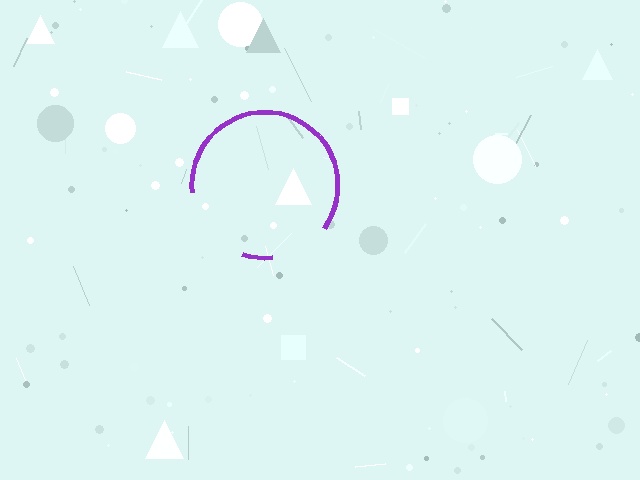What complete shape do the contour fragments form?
The contour fragments form a circle.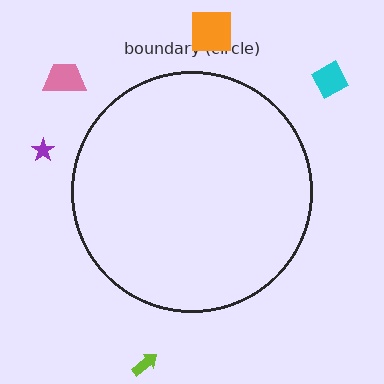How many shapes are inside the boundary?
0 inside, 5 outside.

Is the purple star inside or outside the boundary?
Outside.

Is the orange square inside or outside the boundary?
Outside.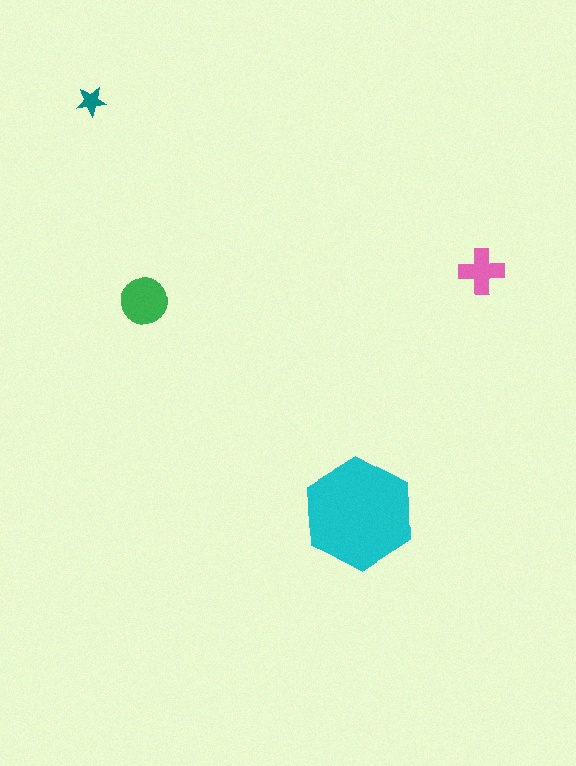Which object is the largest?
The cyan hexagon.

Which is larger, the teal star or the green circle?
The green circle.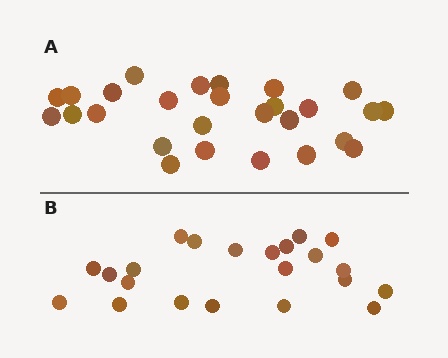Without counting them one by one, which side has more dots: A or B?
Region A (the top region) has more dots.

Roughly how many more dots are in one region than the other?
Region A has about 5 more dots than region B.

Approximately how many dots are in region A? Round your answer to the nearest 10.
About 30 dots. (The exact count is 27, which rounds to 30.)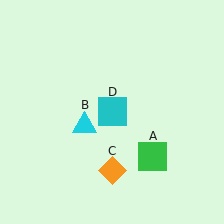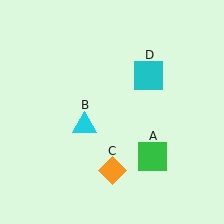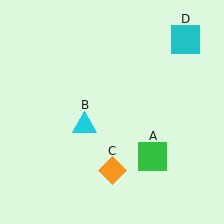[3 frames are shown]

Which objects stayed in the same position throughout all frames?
Green square (object A) and cyan triangle (object B) and orange diamond (object C) remained stationary.